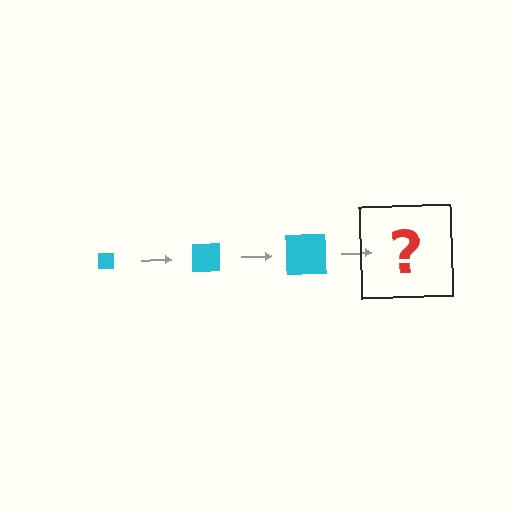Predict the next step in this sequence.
The next step is a cyan square, larger than the previous one.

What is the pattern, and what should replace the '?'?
The pattern is that the square gets progressively larger each step. The '?' should be a cyan square, larger than the previous one.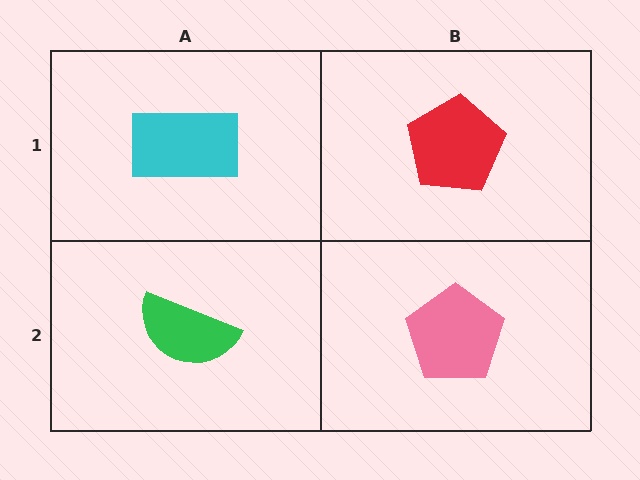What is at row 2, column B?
A pink pentagon.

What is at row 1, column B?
A red pentagon.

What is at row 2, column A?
A green semicircle.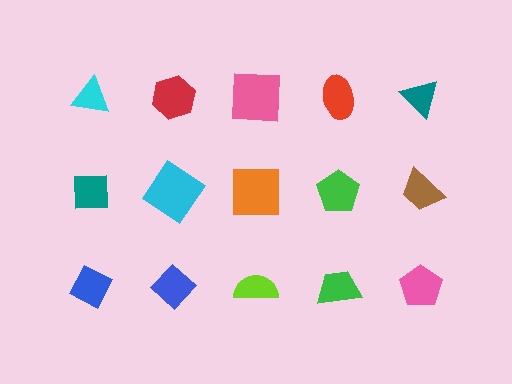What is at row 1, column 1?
A cyan triangle.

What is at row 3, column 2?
A blue diamond.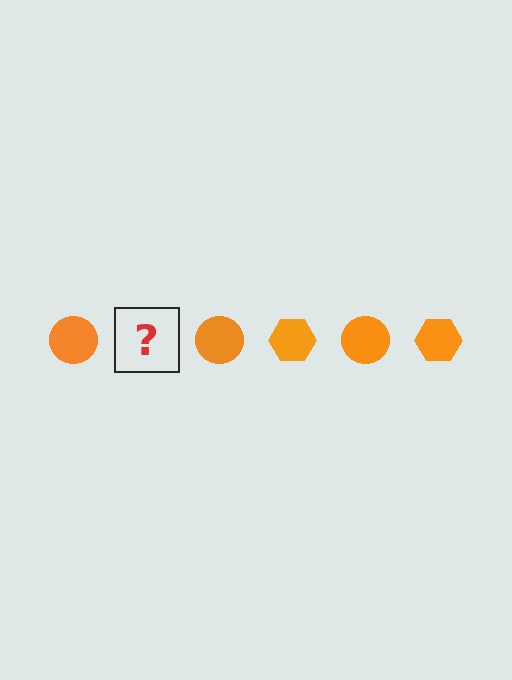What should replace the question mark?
The question mark should be replaced with an orange hexagon.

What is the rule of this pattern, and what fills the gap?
The rule is that the pattern cycles through circle, hexagon shapes in orange. The gap should be filled with an orange hexagon.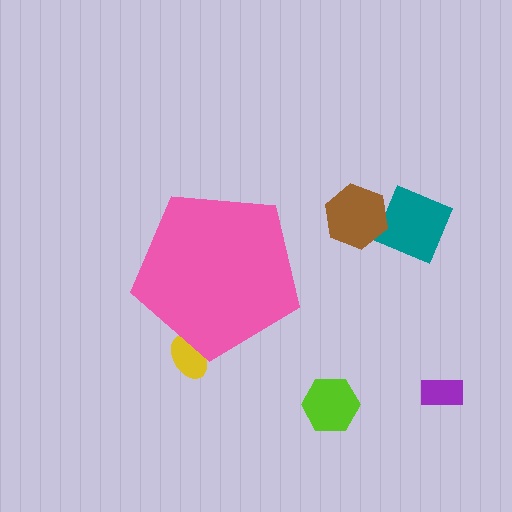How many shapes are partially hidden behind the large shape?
1 shape is partially hidden.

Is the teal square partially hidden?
No, the teal square is fully visible.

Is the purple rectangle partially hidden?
No, the purple rectangle is fully visible.